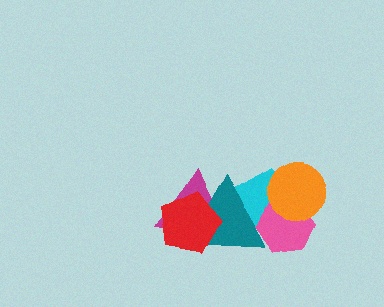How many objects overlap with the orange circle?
2 objects overlap with the orange circle.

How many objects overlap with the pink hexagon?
3 objects overlap with the pink hexagon.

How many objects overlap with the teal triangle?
4 objects overlap with the teal triangle.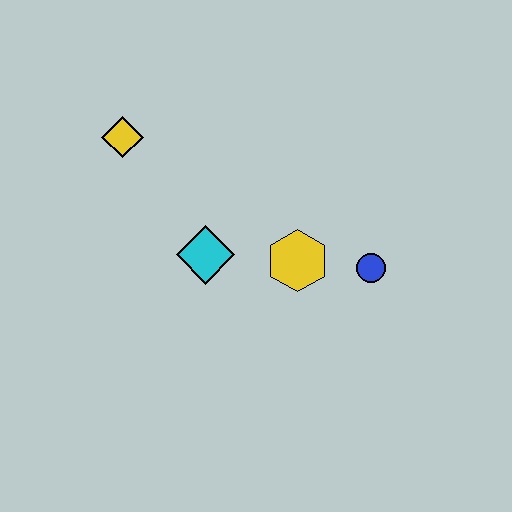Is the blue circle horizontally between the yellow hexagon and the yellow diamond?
No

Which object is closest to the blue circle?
The yellow hexagon is closest to the blue circle.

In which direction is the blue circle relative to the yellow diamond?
The blue circle is to the right of the yellow diamond.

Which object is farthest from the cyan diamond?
The blue circle is farthest from the cyan diamond.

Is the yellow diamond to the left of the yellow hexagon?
Yes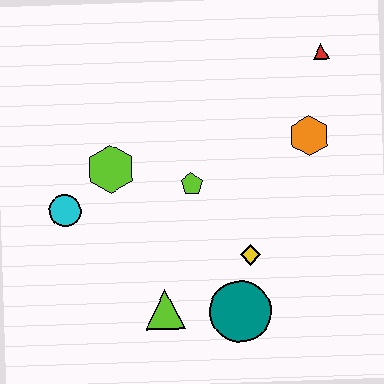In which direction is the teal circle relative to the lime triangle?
The teal circle is to the right of the lime triangle.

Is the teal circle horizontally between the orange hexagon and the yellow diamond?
No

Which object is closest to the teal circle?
The yellow diamond is closest to the teal circle.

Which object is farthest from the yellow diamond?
The red triangle is farthest from the yellow diamond.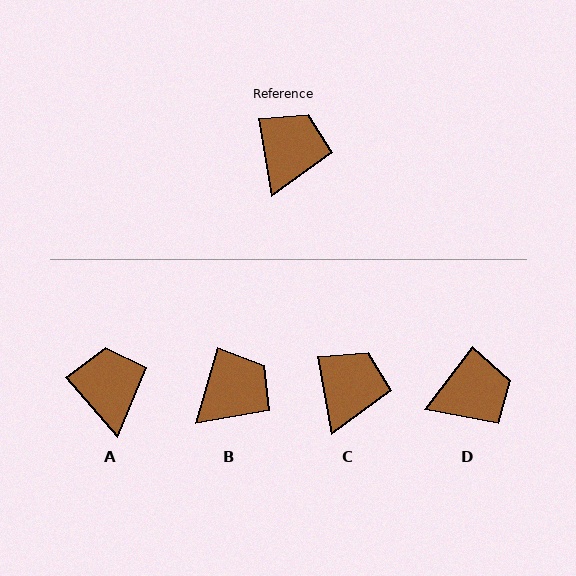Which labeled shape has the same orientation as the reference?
C.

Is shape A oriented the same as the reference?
No, it is off by about 32 degrees.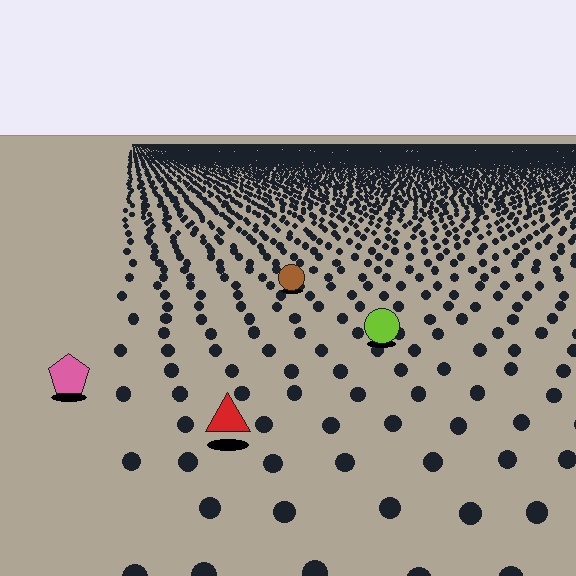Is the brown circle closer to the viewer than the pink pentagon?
No. The pink pentagon is closer — you can tell from the texture gradient: the ground texture is coarser near it.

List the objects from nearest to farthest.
From nearest to farthest: the red triangle, the pink pentagon, the lime circle, the brown circle.